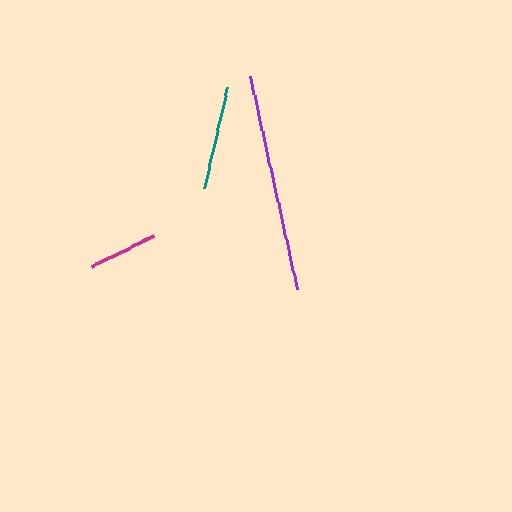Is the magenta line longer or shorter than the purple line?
The purple line is longer than the magenta line.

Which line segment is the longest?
The purple line is the longest at approximately 218 pixels.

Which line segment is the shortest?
The magenta line is the shortest at approximately 69 pixels.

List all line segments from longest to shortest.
From longest to shortest: purple, teal, magenta.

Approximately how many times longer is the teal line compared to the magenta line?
The teal line is approximately 1.5 times the length of the magenta line.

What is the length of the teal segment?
The teal segment is approximately 105 pixels long.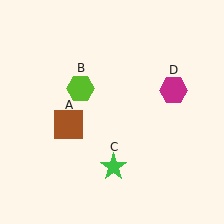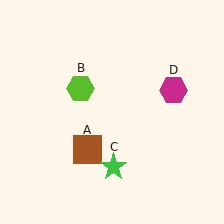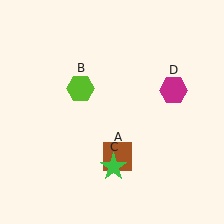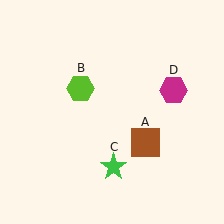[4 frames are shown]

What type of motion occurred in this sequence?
The brown square (object A) rotated counterclockwise around the center of the scene.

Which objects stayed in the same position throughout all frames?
Lime hexagon (object B) and green star (object C) and magenta hexagon (object D) remained stationary.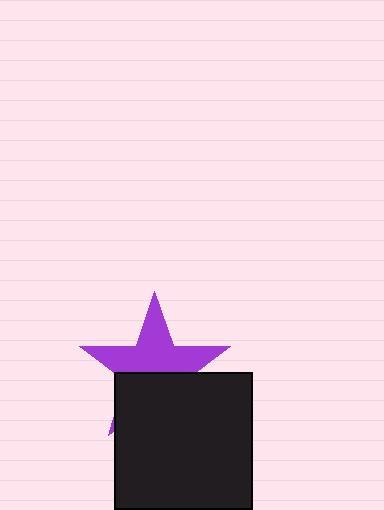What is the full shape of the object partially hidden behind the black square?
The partially hidden object is a purple star.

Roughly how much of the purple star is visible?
About half of it is visible (roughly 55%).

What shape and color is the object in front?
The object in front is a black square.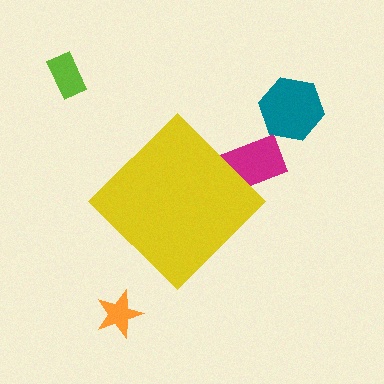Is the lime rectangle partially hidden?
No, the lime rectangle is fully visible.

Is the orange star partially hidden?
No, the orange star is fully visible.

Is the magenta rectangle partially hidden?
Yes, the magenta rectangle is partially hidden behind the yellow diamond.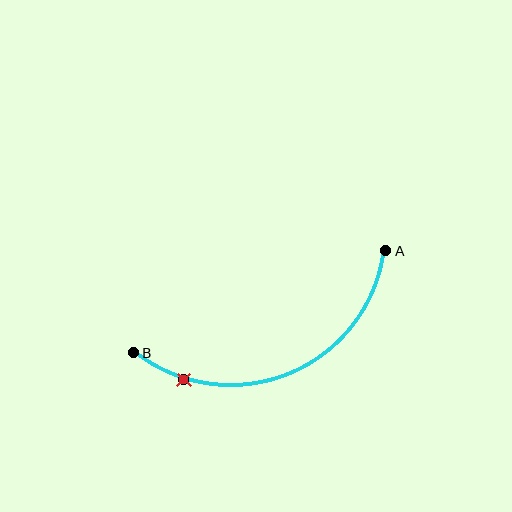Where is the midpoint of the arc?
The arc midpoint is the point on the curve farthest from the straight line joining A and B. It sits below that line.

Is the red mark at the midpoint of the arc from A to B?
No. The red mark lies on the arc but is closer to endpoint B. The arc midpoint would be at the point on the curve equidistant along the arc from both A and B.